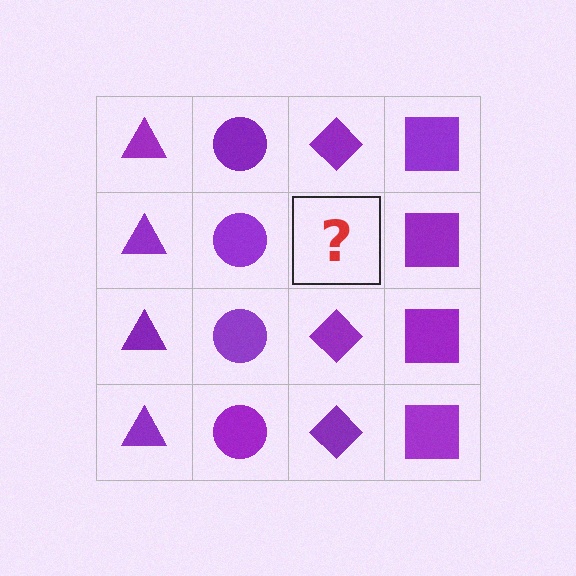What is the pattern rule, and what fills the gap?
The rule is that each column has a consistent shape. The gap should be filled with a purple diamond.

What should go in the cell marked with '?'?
The missing cell should contain a purple diamond.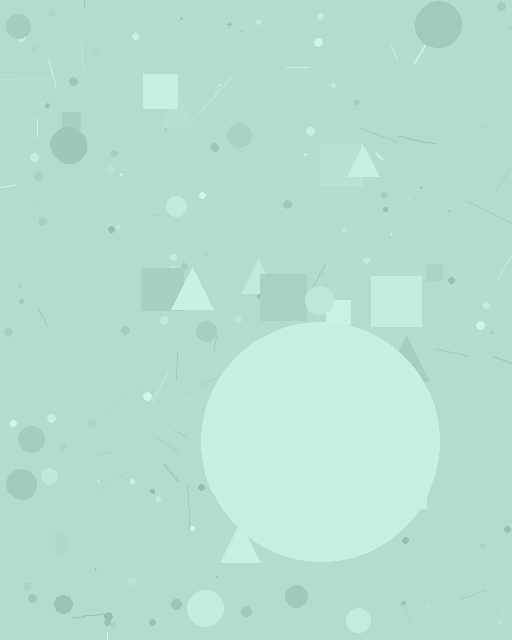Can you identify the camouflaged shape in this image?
The camouflaged shape is a circle.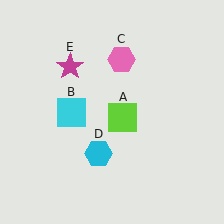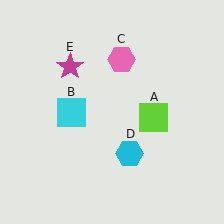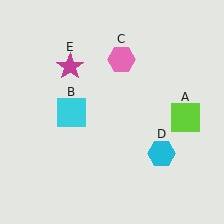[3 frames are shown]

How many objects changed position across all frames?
2 objects changed position: lime square (object A), cyan hexagon (object D).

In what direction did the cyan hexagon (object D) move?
The cyan hexagon (object D) moved right.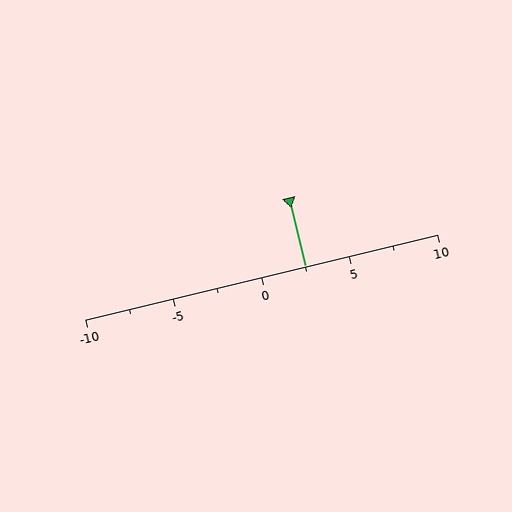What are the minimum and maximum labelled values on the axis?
The axis runs from -10 to 10.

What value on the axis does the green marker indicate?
The marker indicates approximately 2.5.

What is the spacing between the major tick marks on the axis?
The major ticks are spaced 5 apart.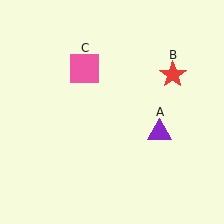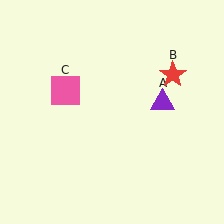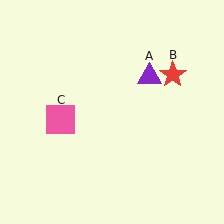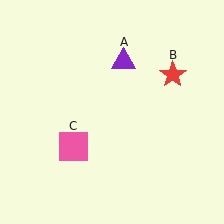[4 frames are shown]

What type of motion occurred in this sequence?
The purple triangle (object A), pink square (object C) rotated counterclockwise around the center of the scene.